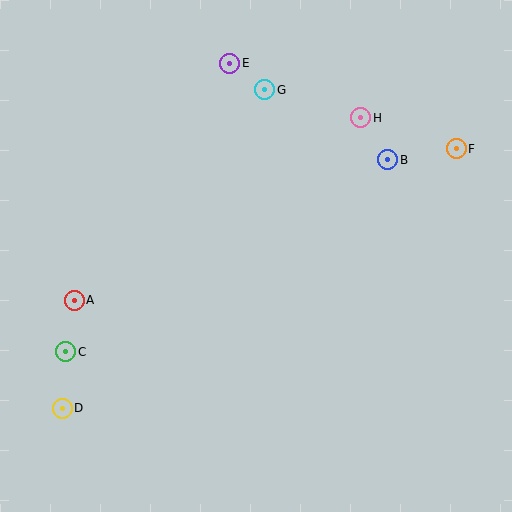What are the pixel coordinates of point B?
Point B is at (388, 160).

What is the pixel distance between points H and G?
The distance between H and G is 100 pixels.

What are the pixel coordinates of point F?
Point F is at (456, 149).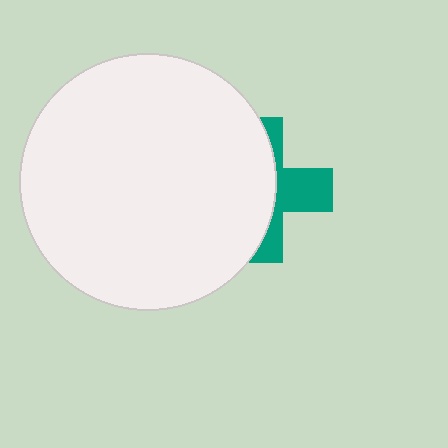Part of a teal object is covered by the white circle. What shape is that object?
It is a cross.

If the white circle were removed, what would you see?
You would see the complete teal cross.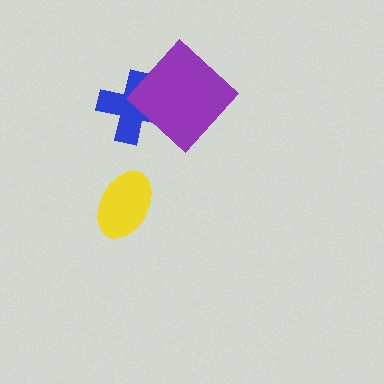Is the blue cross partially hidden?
Yes, it is partially covered by another shape.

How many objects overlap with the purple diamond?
1 object overlaps with the purple diamond.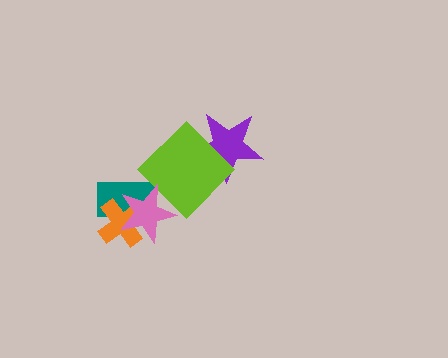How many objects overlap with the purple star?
1 object overlaps with the purple star.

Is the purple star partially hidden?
Yes, it is partially covered by another shape.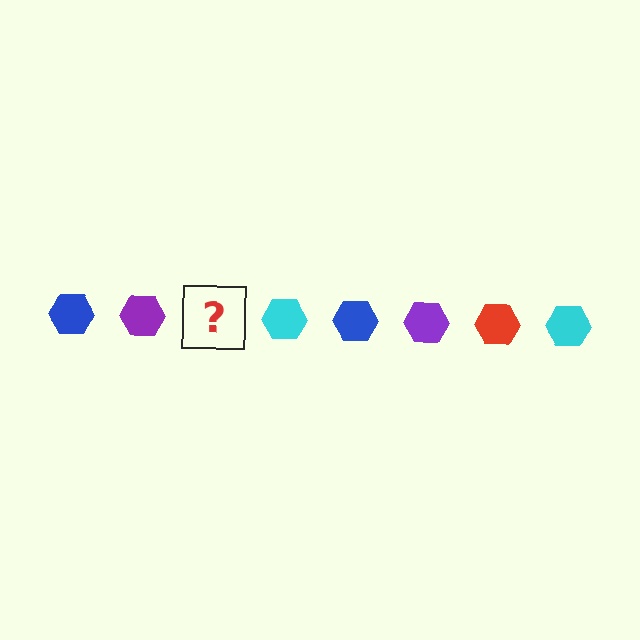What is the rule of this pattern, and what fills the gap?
The rule is that the pattern cycles through blue, purple, red, cyan hexagons. The gap should be filled with a red hexagon.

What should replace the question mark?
The question mark should be replaced with a red hexagon.